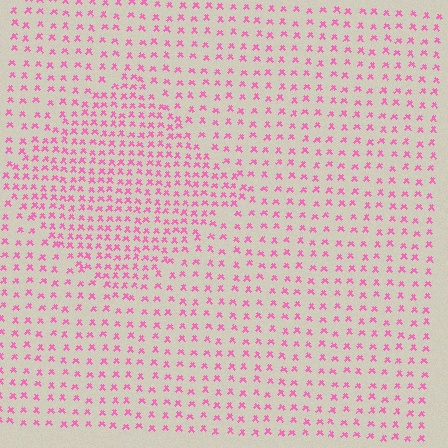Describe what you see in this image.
The image contains small pink elements arranged at two different densities. A diamond-shaped region is visible where the elements are more densely packed than the surrounding area.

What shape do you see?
I see a diamond.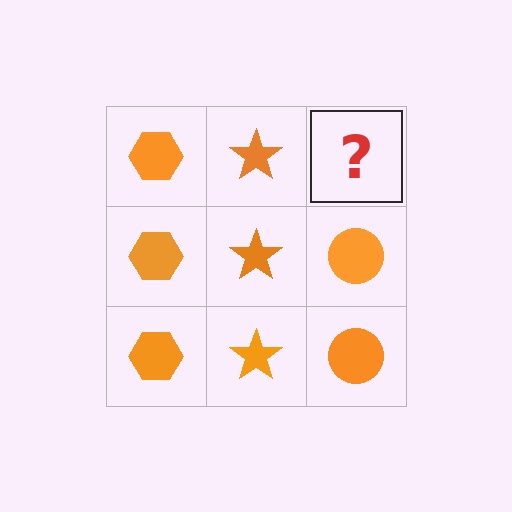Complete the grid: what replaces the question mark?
The question mark should be replaced with an orange circle.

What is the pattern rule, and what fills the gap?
The rule is that each column has a consistent shape. The gap should be filled with an orange circle.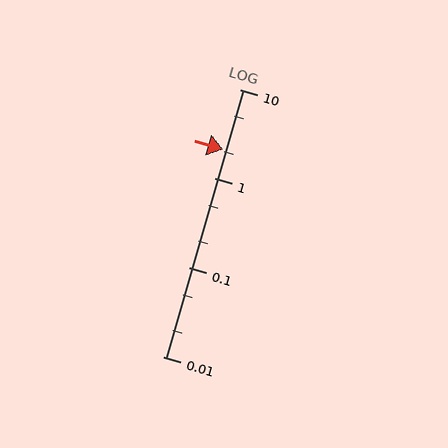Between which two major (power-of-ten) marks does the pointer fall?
The pointer is between 1 and 10.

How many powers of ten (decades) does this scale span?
The scale spans 3 decades, from 0.01 to 10.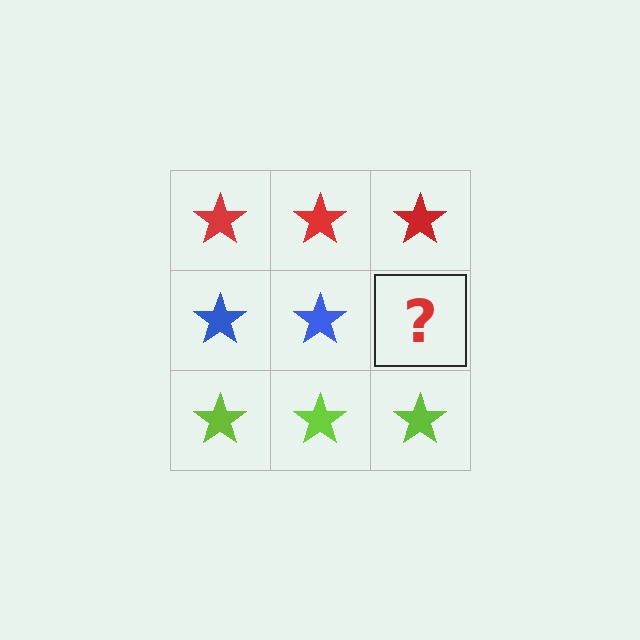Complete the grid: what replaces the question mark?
The question mark should be replaced with a blue star.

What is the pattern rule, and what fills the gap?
The rule is that each row has a consistent color. The gap should be filled with a blue star.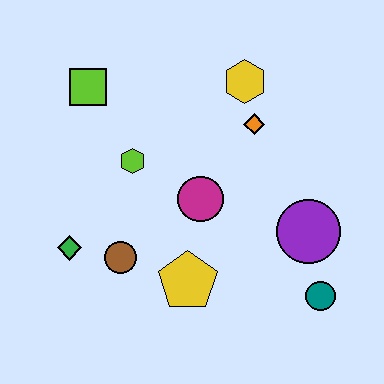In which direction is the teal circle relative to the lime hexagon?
The teal circle is to the right of the lime hexagon.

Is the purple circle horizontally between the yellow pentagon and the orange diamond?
No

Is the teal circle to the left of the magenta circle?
No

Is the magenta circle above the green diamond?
Yes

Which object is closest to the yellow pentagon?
The brown circle is closest to the yellow pentagon.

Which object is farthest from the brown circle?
The yellow hexagon is farthest from the brown circle.